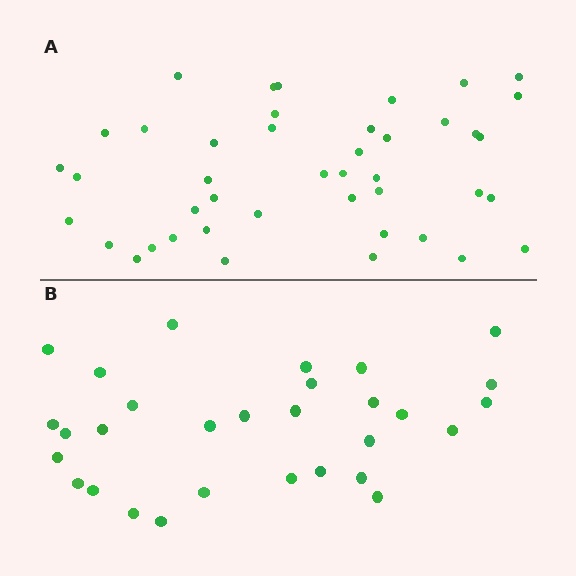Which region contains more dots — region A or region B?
Region A (the top region) has more dots.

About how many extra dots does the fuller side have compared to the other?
Region A has approximately 15 more dots than region B.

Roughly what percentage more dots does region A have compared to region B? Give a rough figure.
About 45% more.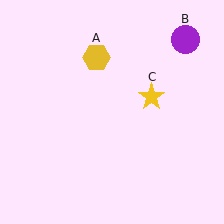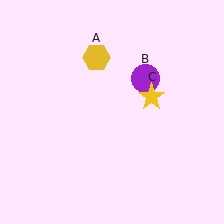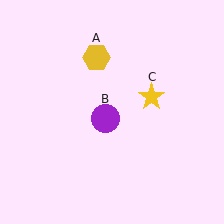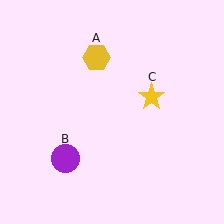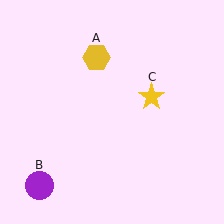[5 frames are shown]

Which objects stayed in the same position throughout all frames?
Yellow hexagon (object A) and yellow star (object C) remained stationary.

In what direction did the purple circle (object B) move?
The purple circle (object B) moved down and to the left.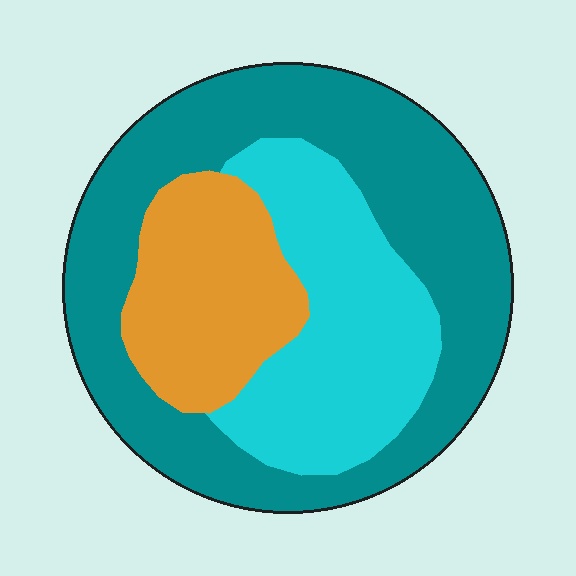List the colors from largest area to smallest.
From largest to smallest: teal, cyan, orange.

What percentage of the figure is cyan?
Cyan covers about 30% of the figure.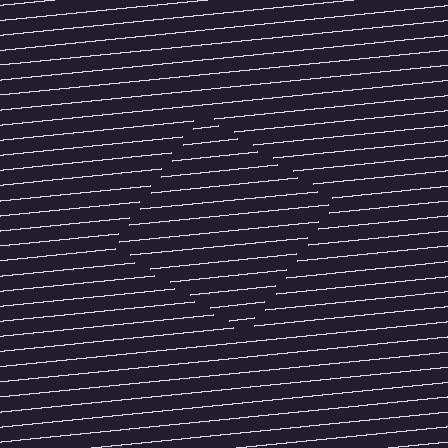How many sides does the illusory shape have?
4 sides — the line-ends trace a square.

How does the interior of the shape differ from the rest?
The interior of the shape contains the same grating, shifted by half a period — the contour is defined by the phase discontinuity where line-ends from the inner and outer gratings abut.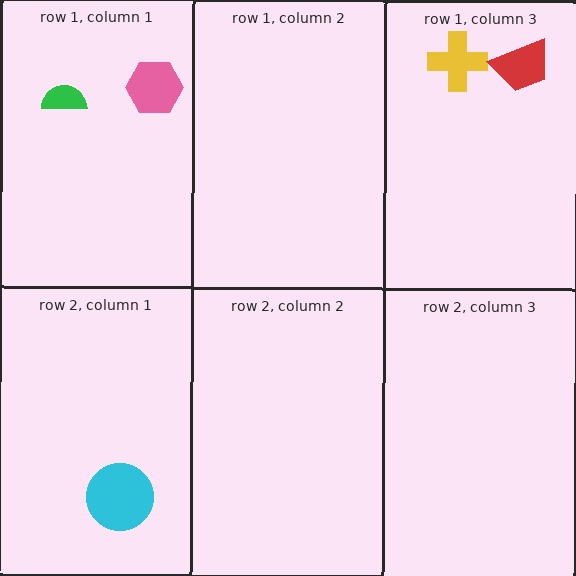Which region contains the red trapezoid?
The row 1, column 3 region.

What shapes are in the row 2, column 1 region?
The cyan circle.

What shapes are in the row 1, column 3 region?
The yellow cross, the red trapezoid.